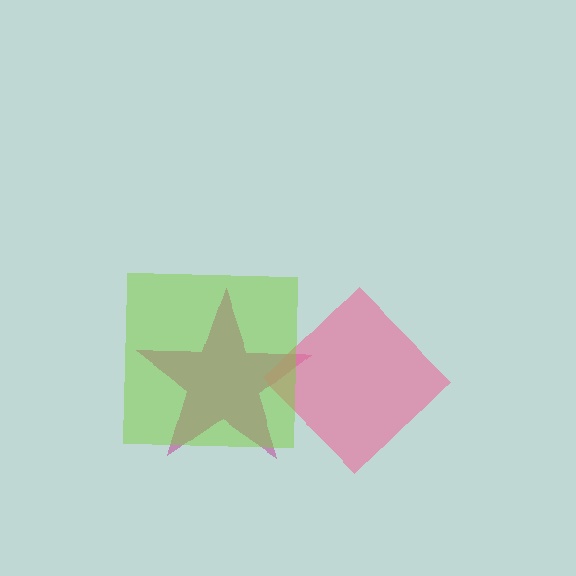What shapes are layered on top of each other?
The layered shapes are: a magenta star, a pink diamond, a lime square.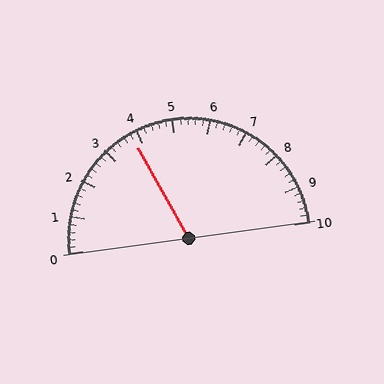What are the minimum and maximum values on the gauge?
The gauge ranges from 0 to 10.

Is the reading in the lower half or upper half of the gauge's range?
The reading is in the lower half of the range (0 to 10).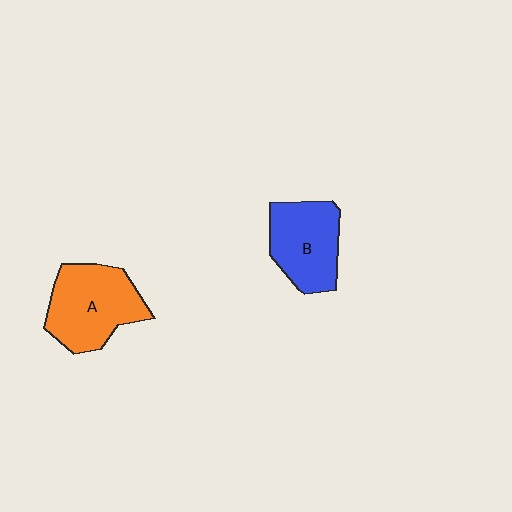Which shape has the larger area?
Shape A (orange).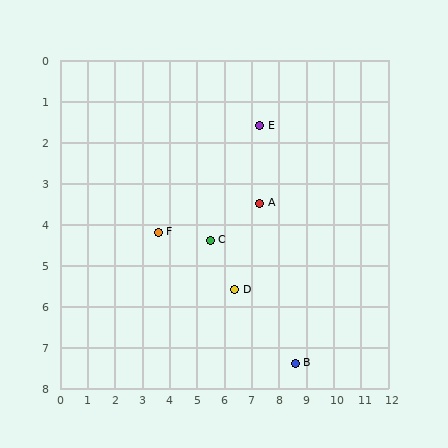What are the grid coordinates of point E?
Point E is at approximately (7.3, 1.6).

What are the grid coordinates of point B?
Point B is at approximately (8.6, 7.4).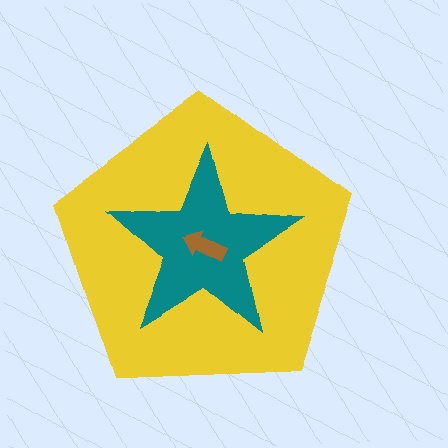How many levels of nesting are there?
3.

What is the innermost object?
The brown arrow.